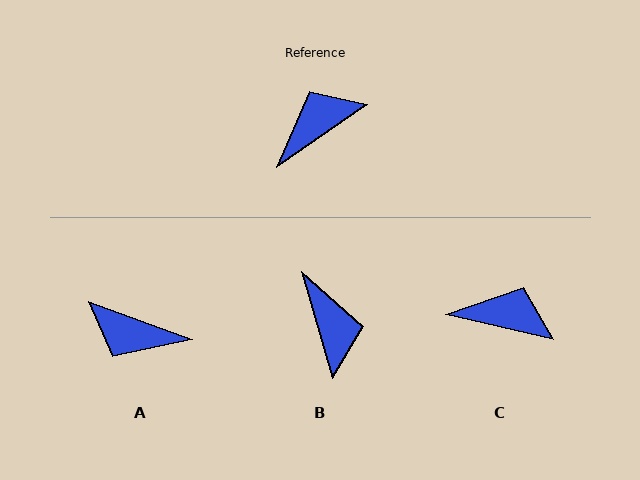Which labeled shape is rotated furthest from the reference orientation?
A, about 125 degrees away.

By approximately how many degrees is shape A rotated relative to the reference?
Approximately 125 degrees counter-clockwise.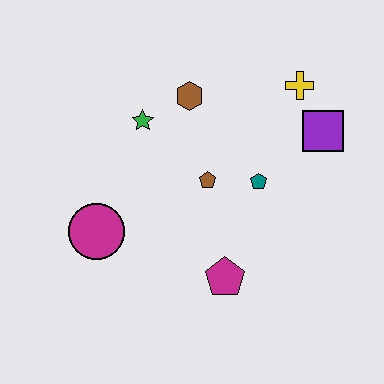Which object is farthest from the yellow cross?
The magenta circle is farthest from the yellow cross.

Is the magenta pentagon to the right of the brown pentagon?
Yes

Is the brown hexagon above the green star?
Yes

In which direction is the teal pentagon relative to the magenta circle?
The teal pentagon is to the right of the magenta circle.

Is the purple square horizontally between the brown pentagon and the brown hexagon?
No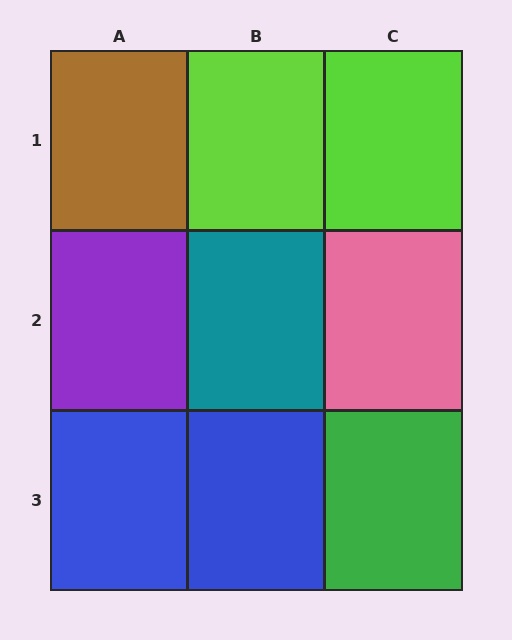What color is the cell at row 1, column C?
Lime.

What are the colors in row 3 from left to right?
Blue, blue, green.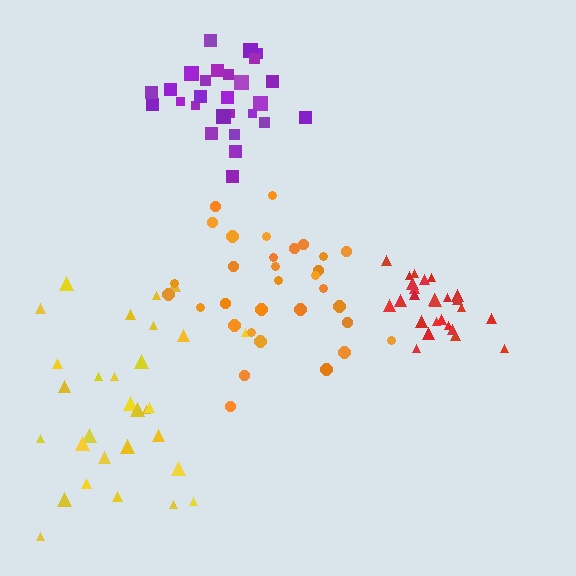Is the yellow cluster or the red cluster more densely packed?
Red.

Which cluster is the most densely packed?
Red.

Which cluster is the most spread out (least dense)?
Yellow.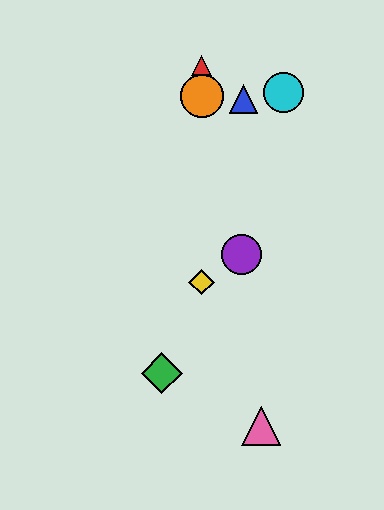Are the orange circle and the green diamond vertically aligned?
No, the orange circle is at x≈202 and the green diamond is at x≈162.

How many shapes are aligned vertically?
3 shapes (the red triangle, the yellow diamond, the orange circle) are aligned vertically.